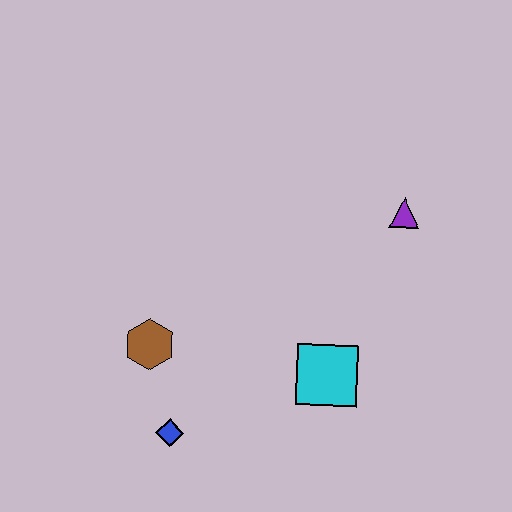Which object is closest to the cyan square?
The blue diamond is closest to the cyan square.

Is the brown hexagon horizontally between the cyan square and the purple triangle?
No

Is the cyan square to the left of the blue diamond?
No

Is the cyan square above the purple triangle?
No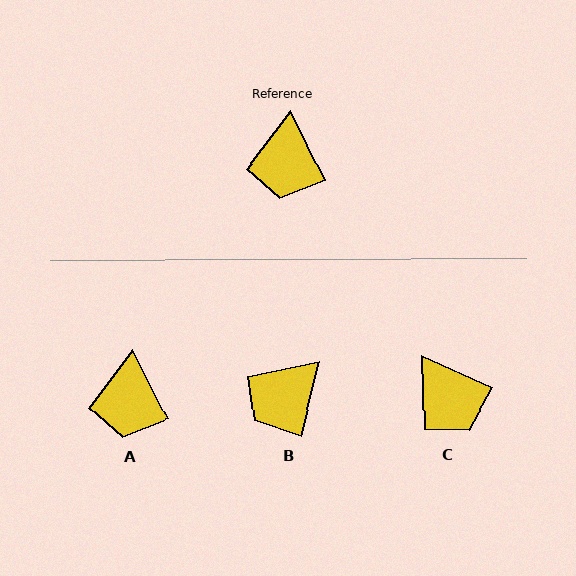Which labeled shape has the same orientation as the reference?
A.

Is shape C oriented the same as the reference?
No, it is off by about 39 degrees.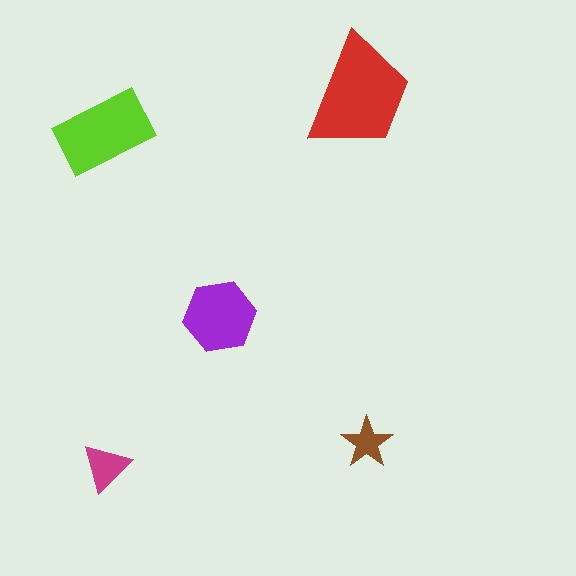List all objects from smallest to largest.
The brown star, the magenta triangle, the purple hexagon, the lime rectangle, the red trapezoid.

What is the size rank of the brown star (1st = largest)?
5th.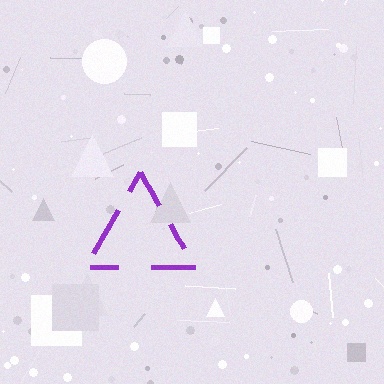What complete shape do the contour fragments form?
The contour fragments form a triangle.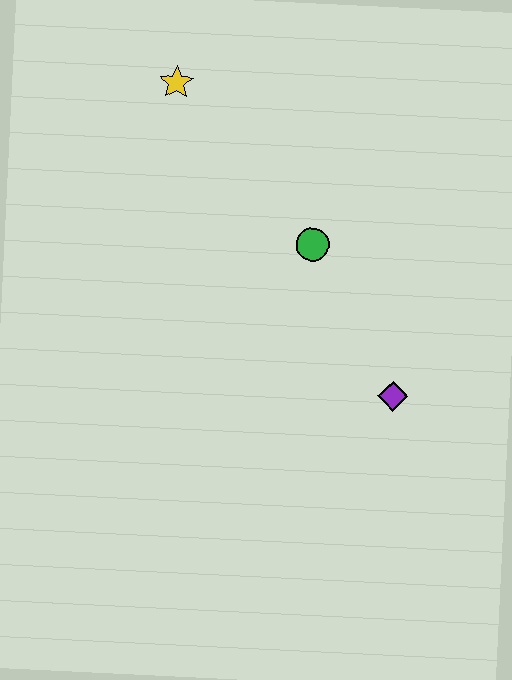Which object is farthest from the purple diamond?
The yellow star is farthest from the purple diamond.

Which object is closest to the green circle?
The purple diamond is closest to the green circle.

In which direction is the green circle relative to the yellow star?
The green circle is below the yellow star.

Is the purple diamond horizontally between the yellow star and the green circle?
No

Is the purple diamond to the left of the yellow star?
No